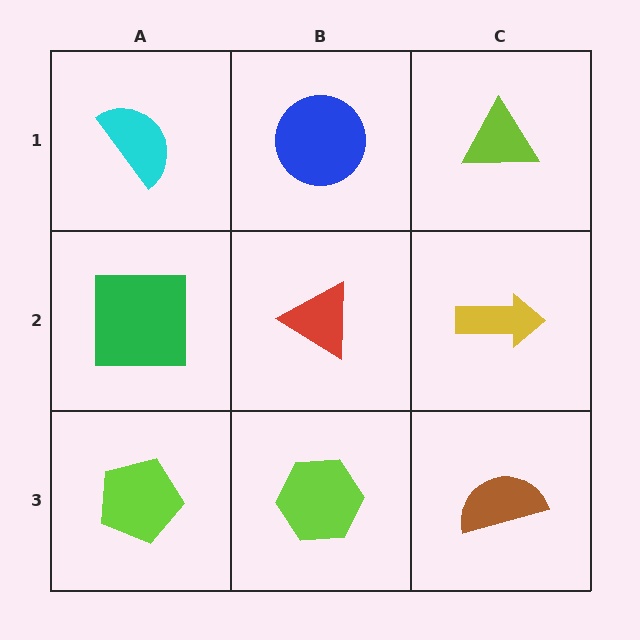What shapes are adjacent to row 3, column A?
A green square (row 2, column A), a lime hexagon (row 3, column B).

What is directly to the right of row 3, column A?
A lime hexagon.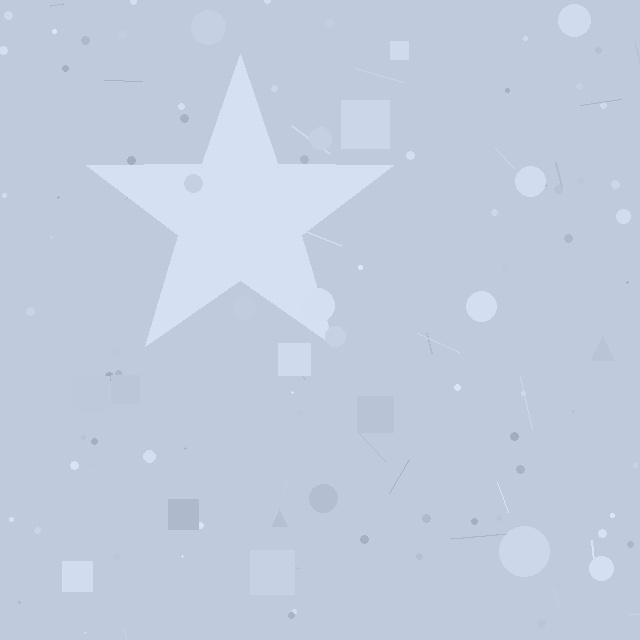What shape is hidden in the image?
A star is hidden in the image.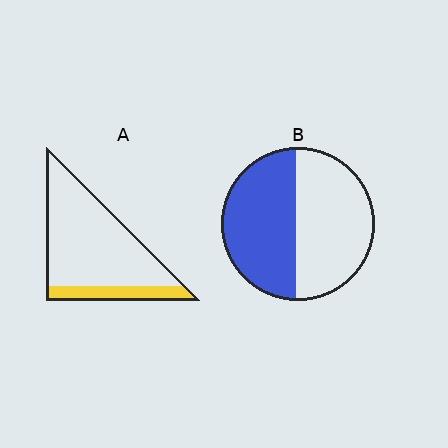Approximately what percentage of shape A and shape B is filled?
A is approximately 20% and B is approximately 50%.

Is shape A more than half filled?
No.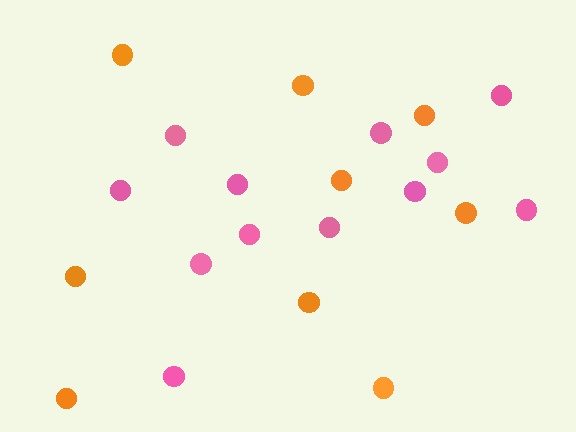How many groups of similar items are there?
There are 2 groups: one group of pink circles (12) and one group of orange circles (9).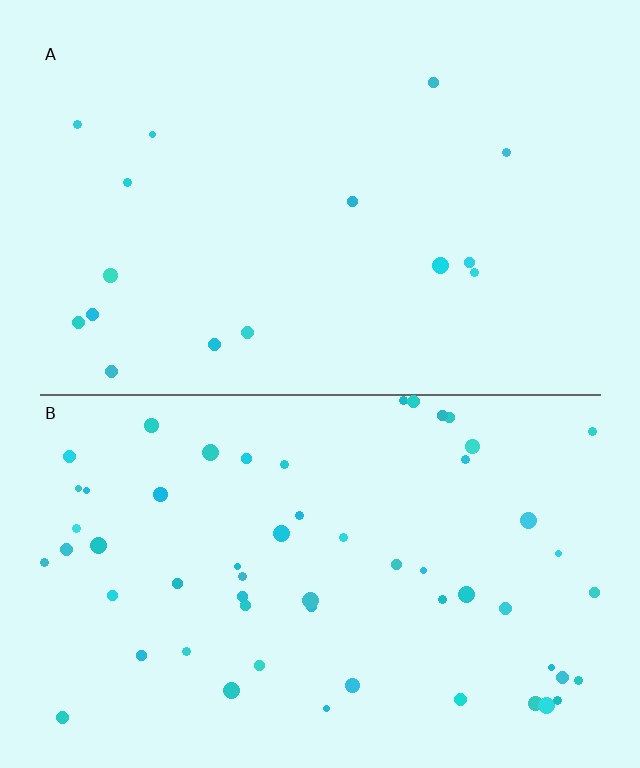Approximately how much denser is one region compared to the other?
Approximately 3.7× — region B over region A.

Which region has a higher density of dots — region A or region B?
B (the bottom).